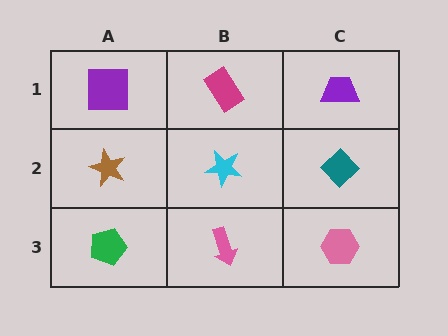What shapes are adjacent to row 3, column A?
A brown star (row 2, column A), a pink arrow (row 3, column B).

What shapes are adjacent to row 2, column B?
A magenta rectangle (row 1, column B), a pink arrow (row 3, column B), a brown star (row 2, column A), a teal diamond (row 2, column C).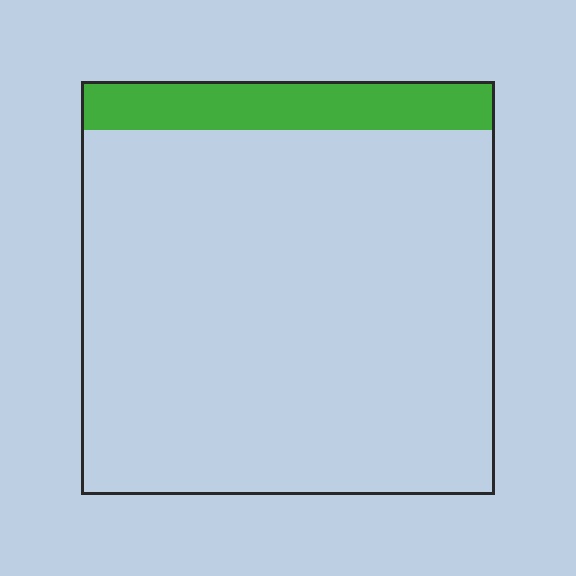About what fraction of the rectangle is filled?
About one eighth (1/8).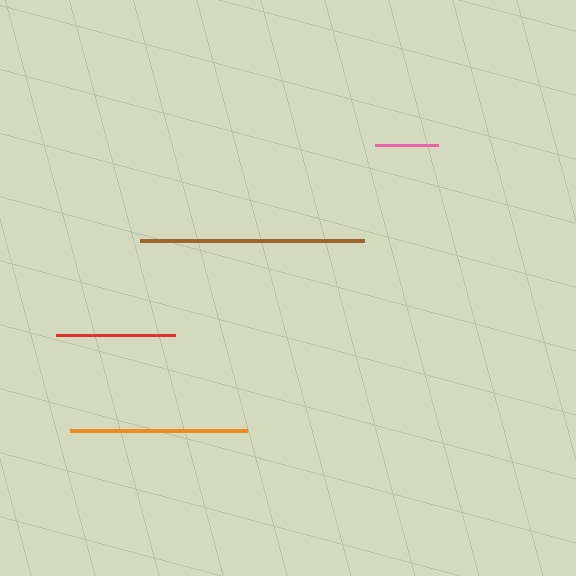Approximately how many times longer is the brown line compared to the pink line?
The brown line is approximately 3.6 times the length of the pink line.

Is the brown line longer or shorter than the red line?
The brown line is longer than the red line.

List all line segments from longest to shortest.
From longest to shortest: brown, orange, red, pink.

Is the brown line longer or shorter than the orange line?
The brown line is longer than the orange line.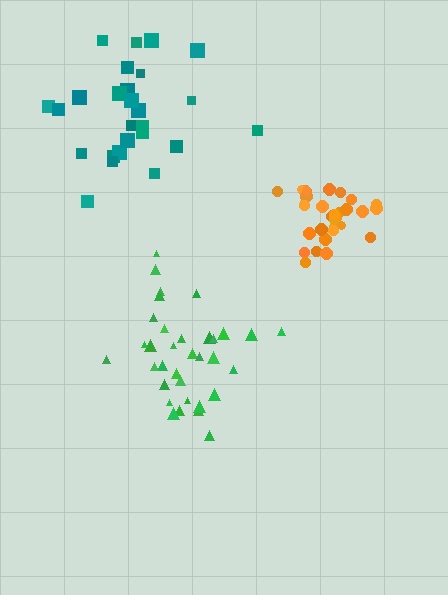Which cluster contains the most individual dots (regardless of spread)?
Green (34).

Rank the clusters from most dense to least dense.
orange, green, teal.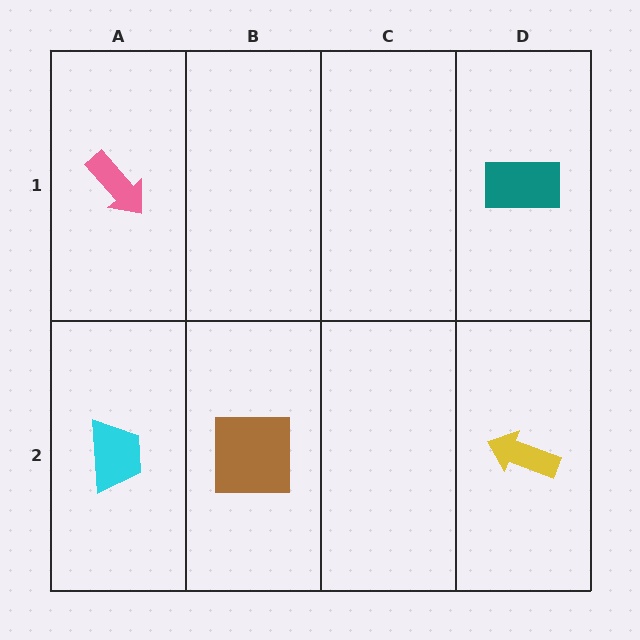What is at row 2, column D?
A yellow arrow.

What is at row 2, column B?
A brown square.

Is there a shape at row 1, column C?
No, that cell is empty.